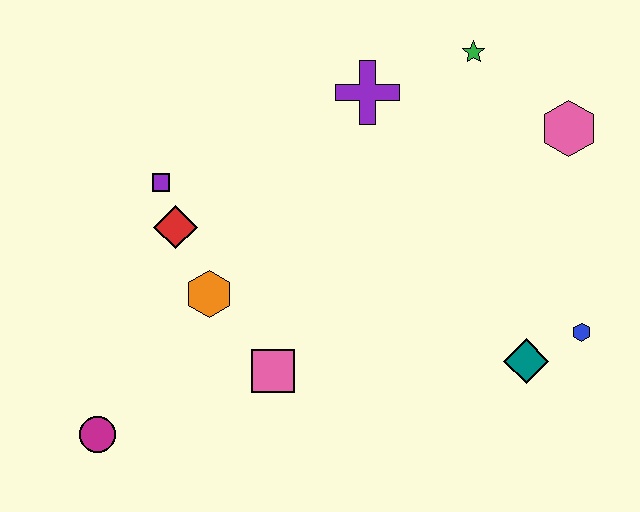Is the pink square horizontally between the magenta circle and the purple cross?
Yes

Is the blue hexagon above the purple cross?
No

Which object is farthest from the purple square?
The blue hexagon is farthest from the purple square.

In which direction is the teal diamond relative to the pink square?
The teal diamond is to the right of the pink square.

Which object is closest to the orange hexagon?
The red diamond is closest to the orange hexagon.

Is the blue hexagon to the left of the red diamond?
No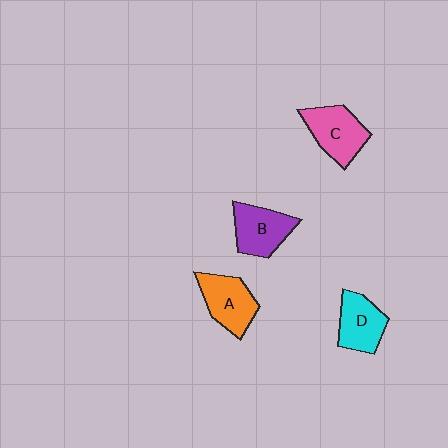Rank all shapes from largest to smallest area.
From largest to smallest: C (pink), A (orange), B (purple), D (cyan).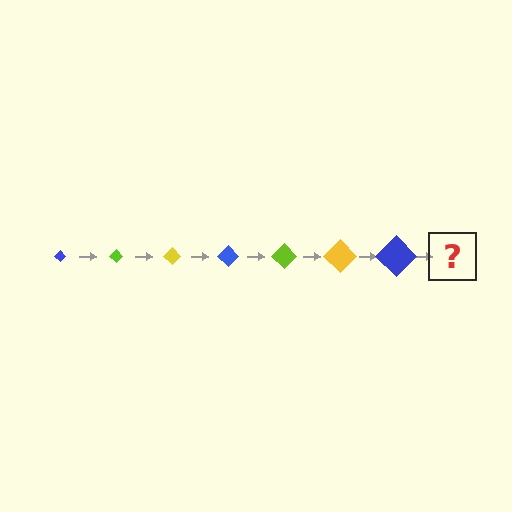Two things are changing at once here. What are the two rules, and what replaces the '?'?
The two rules are that the diamond grows larger each step and the color cycles through blue, lime, and yellow. The '?' should be a lime diamond, larger than the previous one.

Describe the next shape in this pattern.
It should be a lime diamond, larger than the previous one.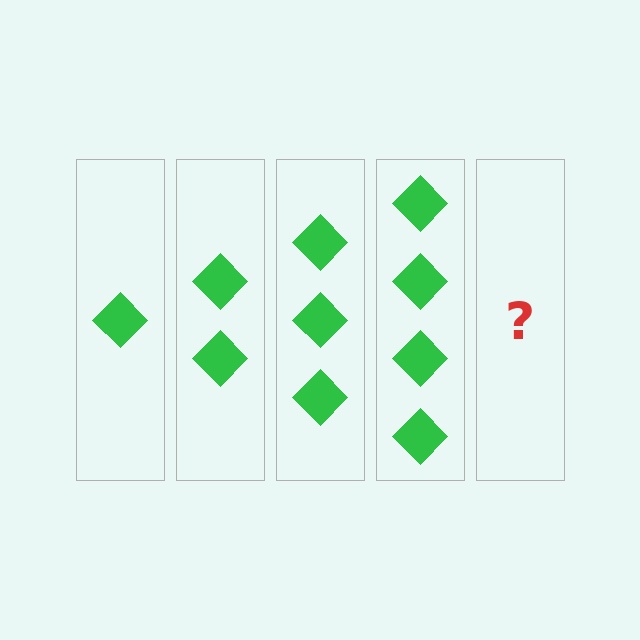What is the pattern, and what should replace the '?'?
The pattern is that each step adds one more diamond. The '?' should be 5 diamonds.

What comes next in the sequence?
The next element should be 5 diamonds.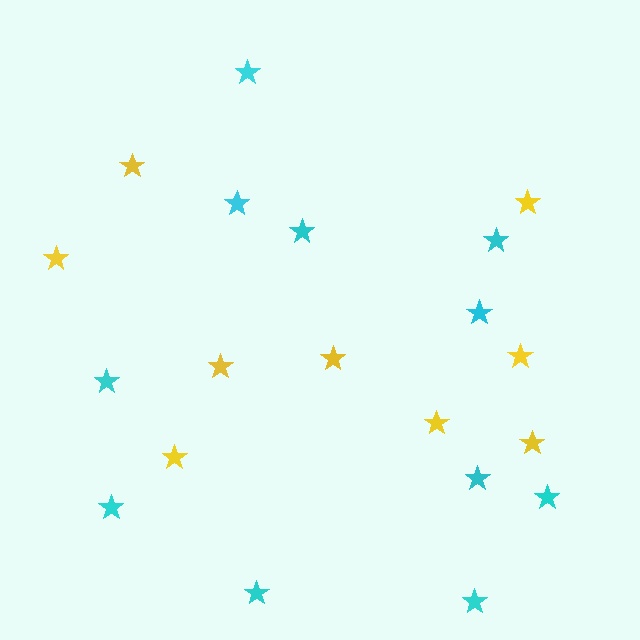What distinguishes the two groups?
There are 2 groups: one group of yellow stars (9) and one group of cyan stars (11).